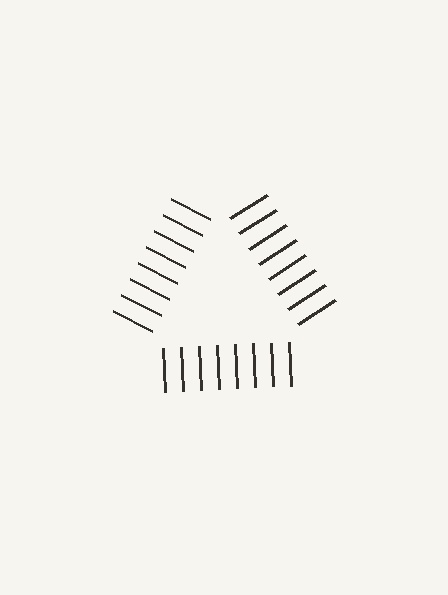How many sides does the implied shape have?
3 sides — the line-ends trace a triangle.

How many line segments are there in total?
24 — 8 along each of the 3 edges.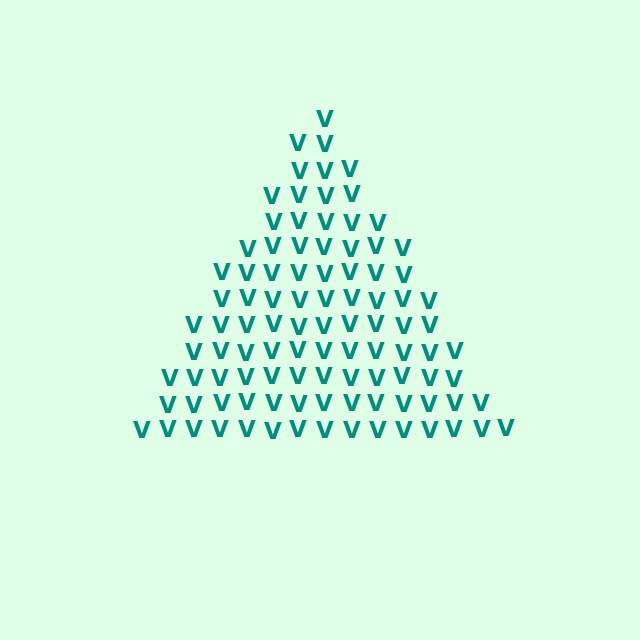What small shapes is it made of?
It is made of small letter V's.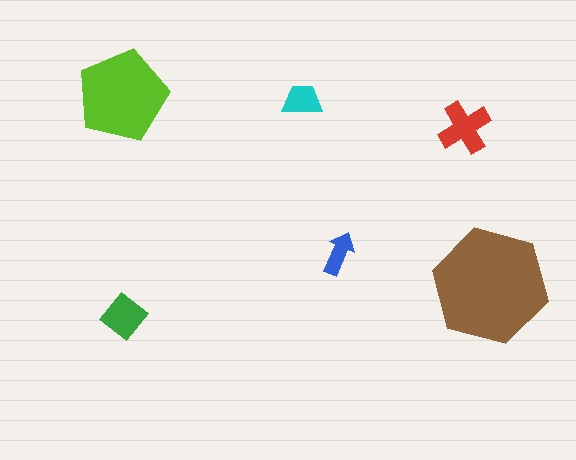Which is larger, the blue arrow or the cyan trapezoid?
The cyan trapezoid.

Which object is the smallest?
The blue arrow.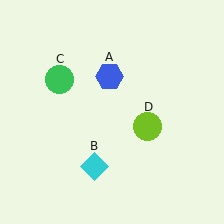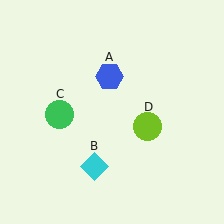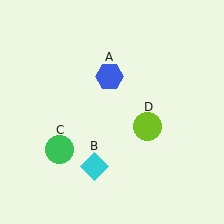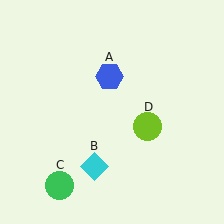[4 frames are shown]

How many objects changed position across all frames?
1 object changed position: green circle (object C).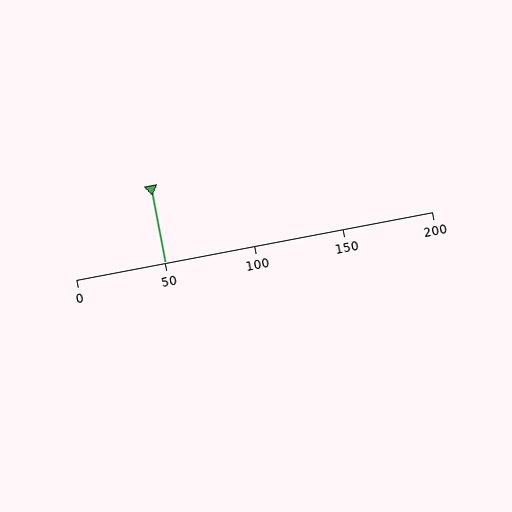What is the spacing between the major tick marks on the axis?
The major ticks are spaced 50 apart.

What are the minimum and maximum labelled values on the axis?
The axis runs from 0 to 200.